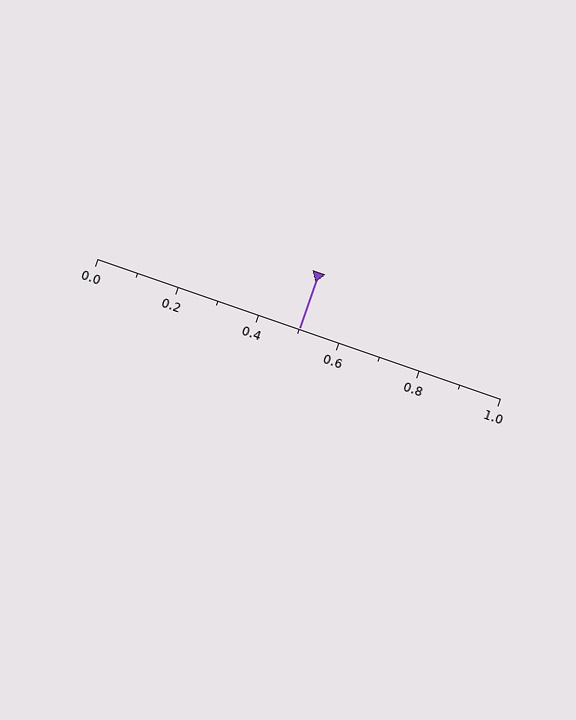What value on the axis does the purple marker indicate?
The marker indicates approximately 0.5.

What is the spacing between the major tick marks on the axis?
The major ticks are spaced 0.2 apart.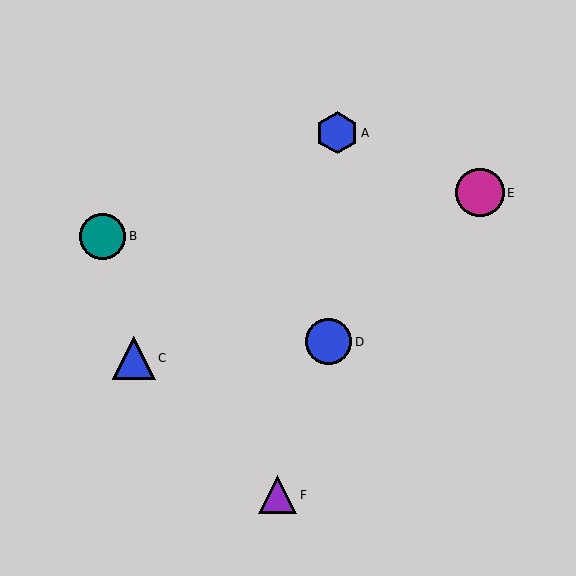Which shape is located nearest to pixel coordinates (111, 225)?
The teal circle (labeled B) at (103, 236) is nearest to that location.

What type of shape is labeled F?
Shape F is a purple triangle.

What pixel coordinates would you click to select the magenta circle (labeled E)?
Click at (480, 193) to select the magenta circle E.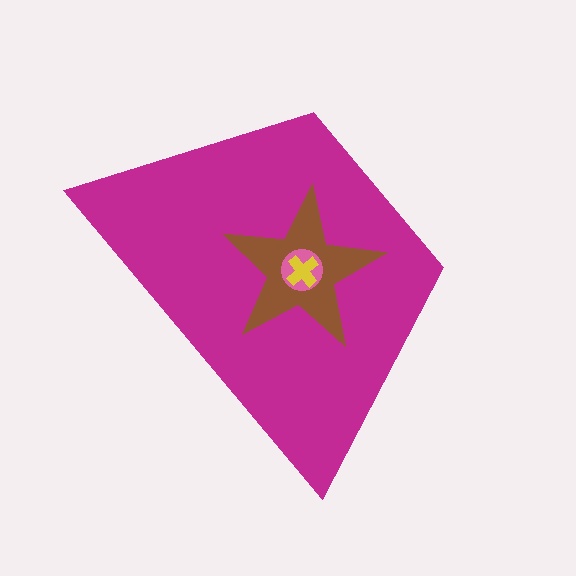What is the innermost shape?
The yellow cross.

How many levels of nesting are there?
4.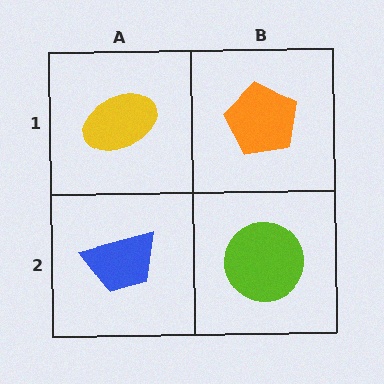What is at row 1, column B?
An orange pentagon.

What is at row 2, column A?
A blue trapezoid.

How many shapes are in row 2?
2 shapes.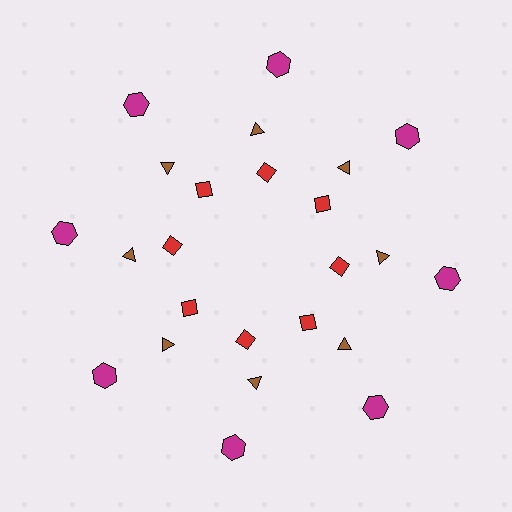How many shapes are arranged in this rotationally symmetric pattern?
There are 24 shapes, arranged in 8 groups of 3.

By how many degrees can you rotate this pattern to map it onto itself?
The pattern maps onto itself every 45 degrees of rotation.